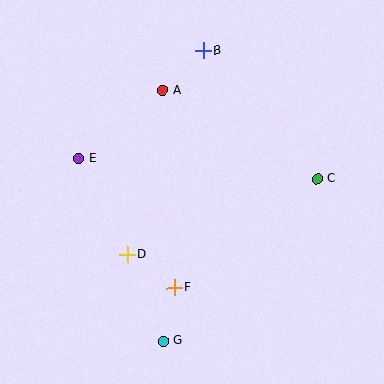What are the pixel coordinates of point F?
Point F is at (174, 287).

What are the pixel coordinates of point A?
Point A is at (162, 91).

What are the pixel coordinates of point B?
Point B is at (203, 51).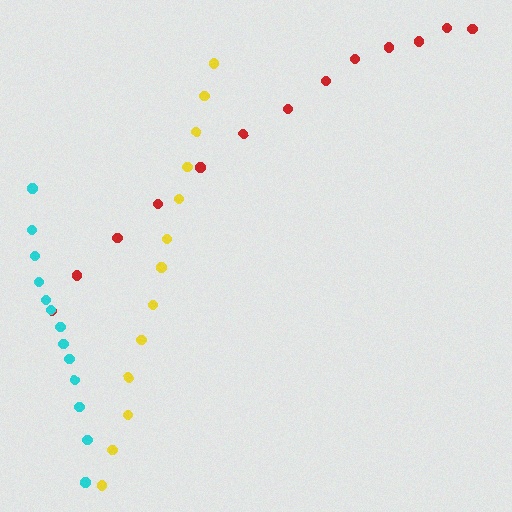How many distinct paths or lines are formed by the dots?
There are 3 distinct paths.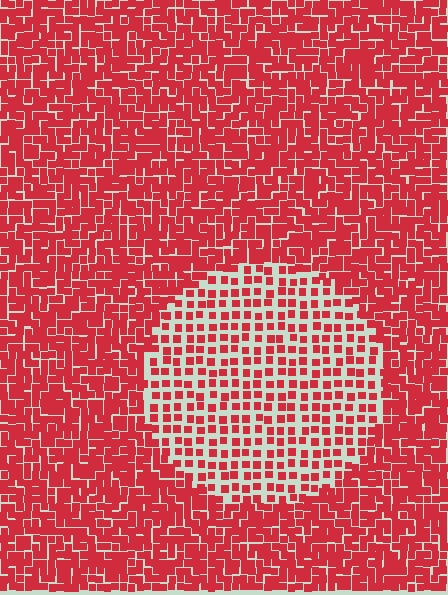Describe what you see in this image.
The image contains small red elements arranged at two different densities. A circle-shaped region is visible where the elements are less densely packed than the surrounding area.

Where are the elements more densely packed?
The elements are more densely packed outside the circle boundary.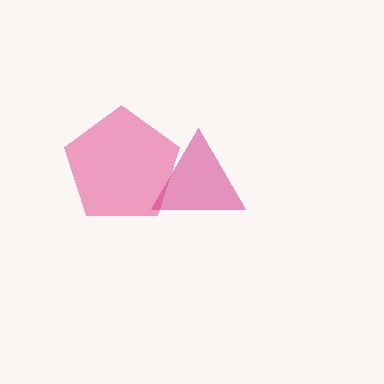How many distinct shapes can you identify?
There are 2 distinct shapes: a pink pentagon, a magenta triangle.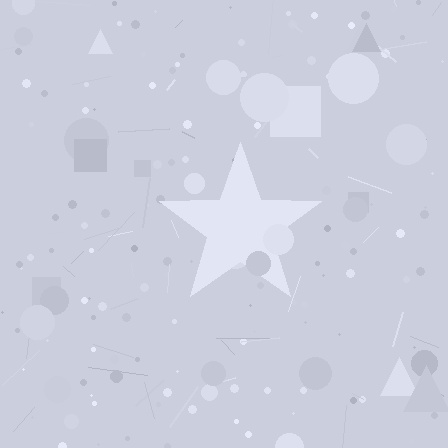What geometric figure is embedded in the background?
A star is embedded in the background.